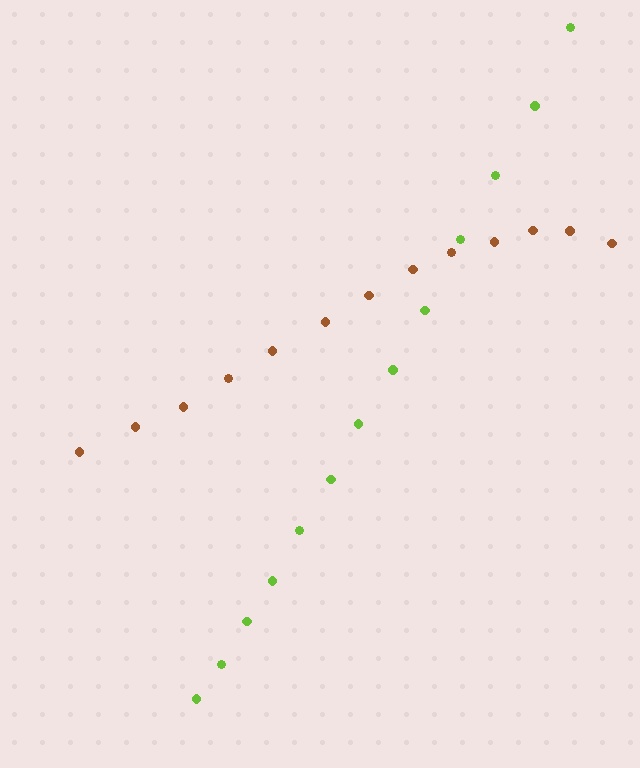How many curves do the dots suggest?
There are 2 distinct paths.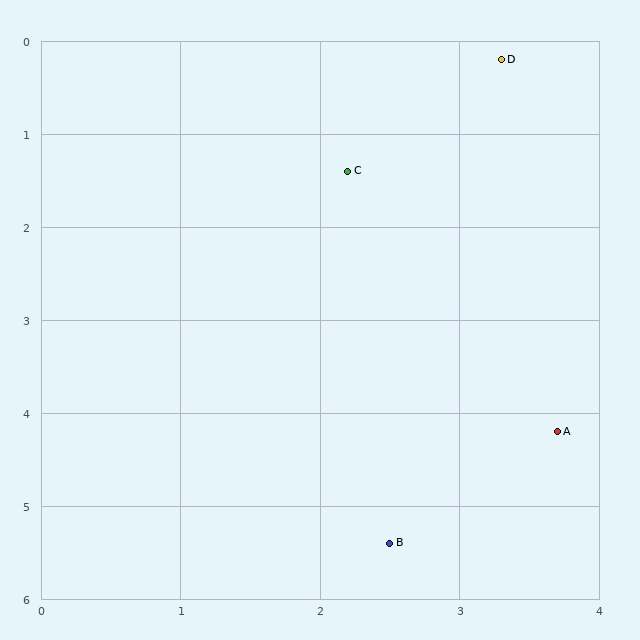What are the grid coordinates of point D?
Point D is at approximately (3.3, 0.2).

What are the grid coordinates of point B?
Point B is at approximately (2.5, 5.4).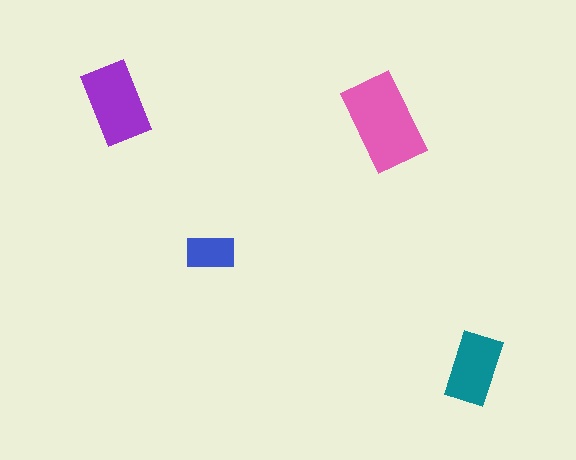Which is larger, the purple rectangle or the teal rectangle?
The purple one.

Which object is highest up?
The purple rectangle is topmost.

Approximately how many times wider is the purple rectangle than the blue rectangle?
About 1.5 times wider.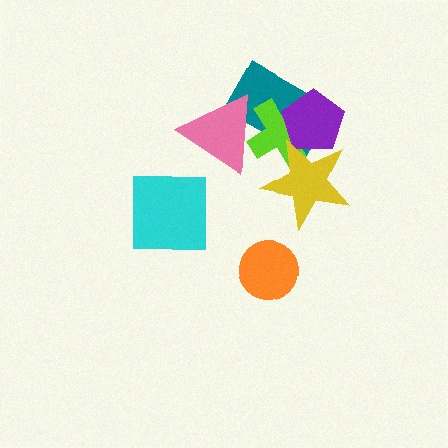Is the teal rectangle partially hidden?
Yes, it is partially covered by another shape.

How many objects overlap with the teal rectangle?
4 objects overlap with the teal rectangle.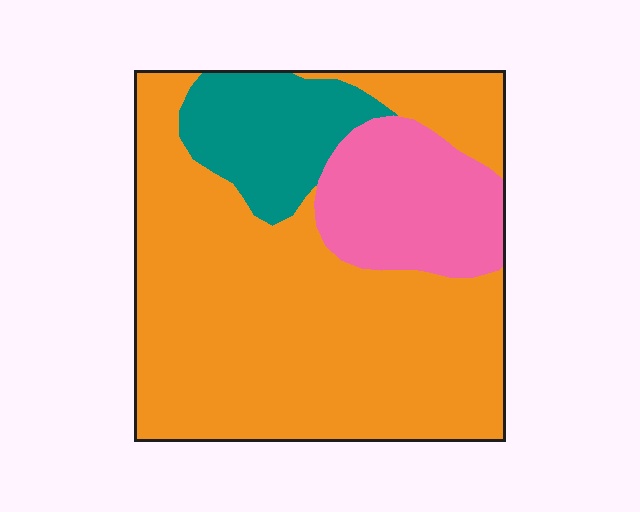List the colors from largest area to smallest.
From largest to smallest: orange, pink, teal.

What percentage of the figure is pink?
Pink takes up about one sixth (1/6) of the figure.